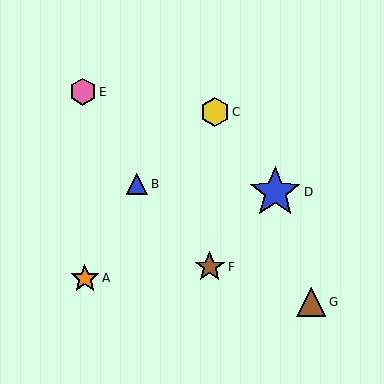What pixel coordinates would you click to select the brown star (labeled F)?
Click at (210, 267) to select the brown star F.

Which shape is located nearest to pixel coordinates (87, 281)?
The orange star (labeled A) at (85, 278) is nearest to that location.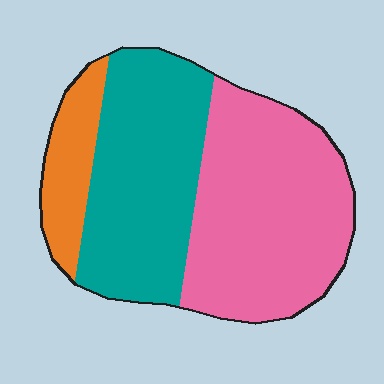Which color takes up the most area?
Pink, at roughly 45%.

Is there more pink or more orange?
Pink.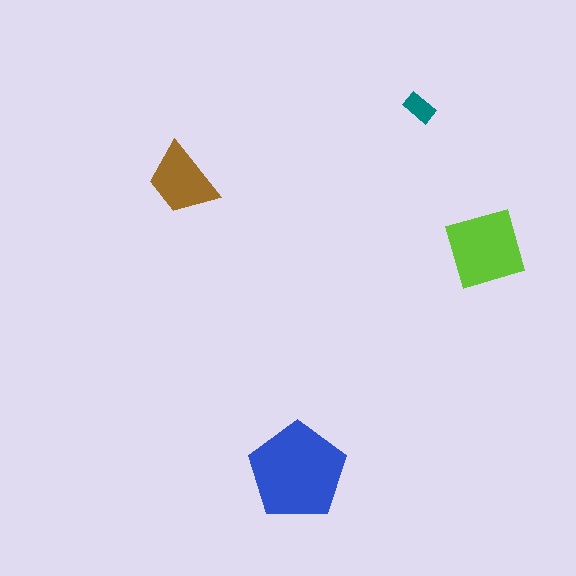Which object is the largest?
The blue pentagon.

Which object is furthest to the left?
The brown trapezoid is leftmost.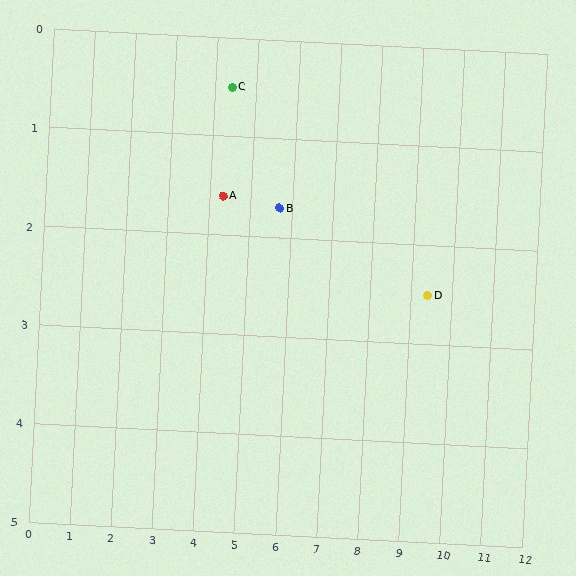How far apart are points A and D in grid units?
Points A and D are about 5.2 grid units apart.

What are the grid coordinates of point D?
Point D is at approximately (9.4, 2.5).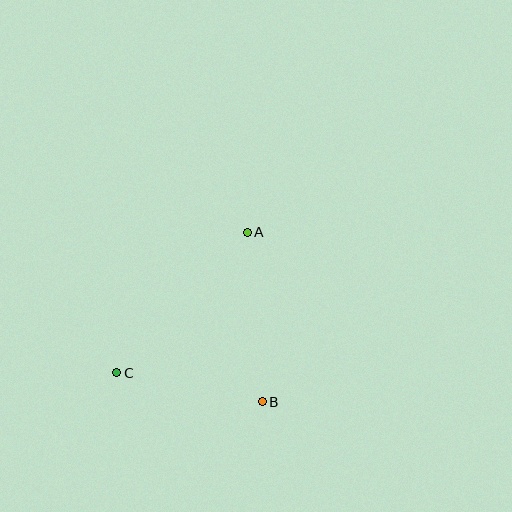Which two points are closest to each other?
Points B and C are closest to each other.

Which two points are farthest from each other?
Points A and C are farthest from each other.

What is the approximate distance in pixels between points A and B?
The distance between A and B is approximately 170 pixels.